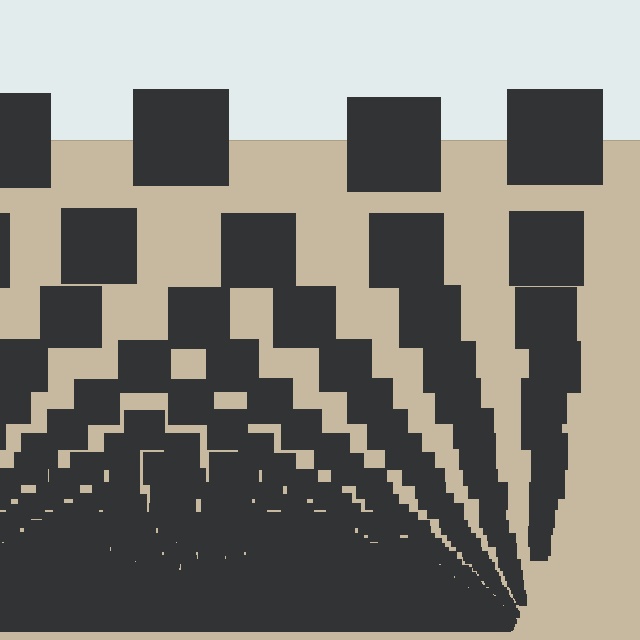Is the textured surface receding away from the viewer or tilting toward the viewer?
The surface appears to tilt toward the viewer. Texture elements get larger and sparser toward the top.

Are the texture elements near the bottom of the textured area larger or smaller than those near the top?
Smaller. The gradient is inverted — elements near the bottom are smaller and denser.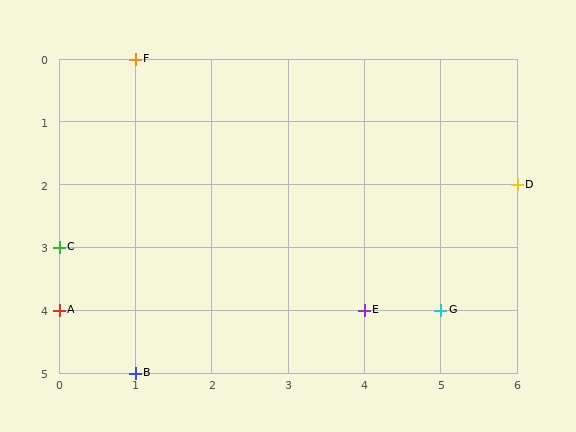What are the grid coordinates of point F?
Point F is at grid coordinates (1, 0).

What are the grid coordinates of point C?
Point C is at grid coordinates (0, 3).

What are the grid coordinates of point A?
Point A is at grid coordinates (0, 4).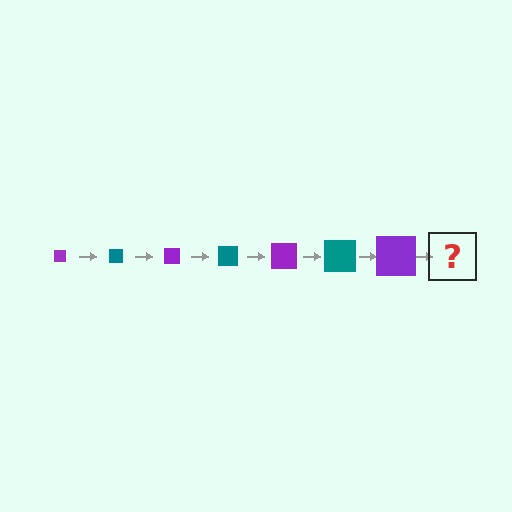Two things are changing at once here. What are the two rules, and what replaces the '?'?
The two rules are that the square grows larger each step and the color cycles through purple and teal. The '?' should be a teal square, larger than the previous one.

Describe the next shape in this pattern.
It should be a teal square, larger than the previous one.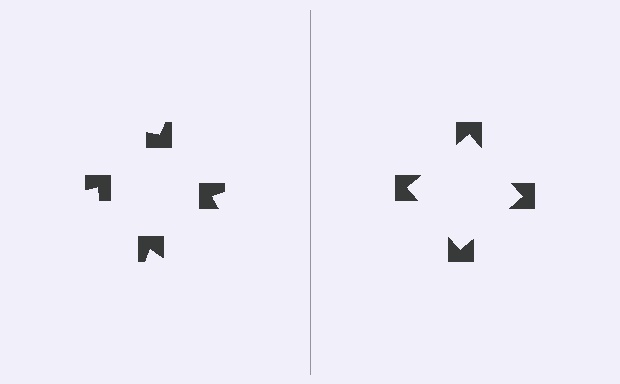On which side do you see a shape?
An illusory square appears on the right side. On the left side the wedge cuts are rotated, so no coherent shape forms.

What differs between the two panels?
The notched squares are positioned identically on both sides; only the wedge orientations differ. On the right they align to a square; on the left they are misaligned.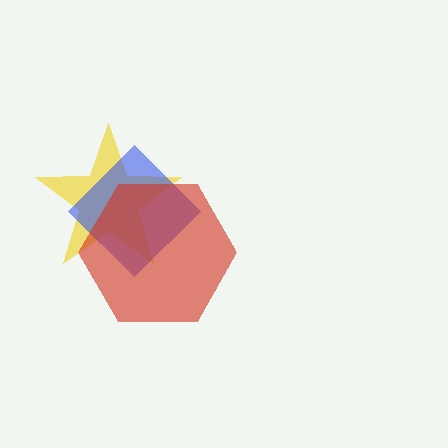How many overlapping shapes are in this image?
There are 3 overlapping shapes in the image.